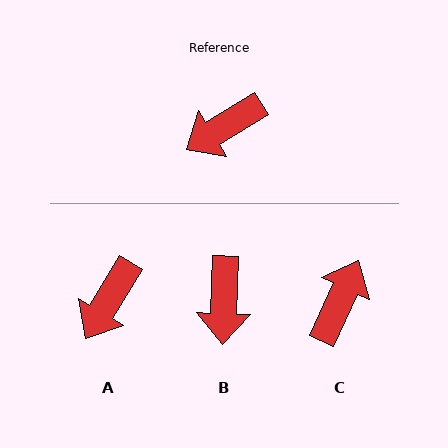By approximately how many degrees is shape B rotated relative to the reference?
Approximately 57 degrees counter-clockwise.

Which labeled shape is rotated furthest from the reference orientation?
C, about 146 degrees away.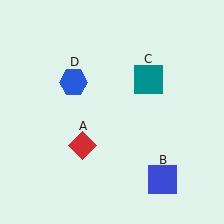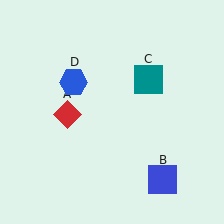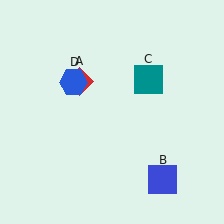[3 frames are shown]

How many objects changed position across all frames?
1 object changed position: red diamond (object A).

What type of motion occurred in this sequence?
The red diamond (object A) rotated clockwise around the center of the scene.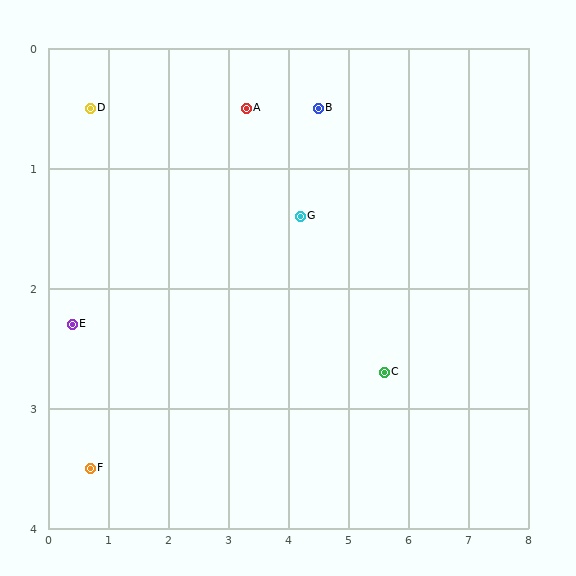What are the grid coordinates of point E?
Point E is at approximately (0.4, 2.3).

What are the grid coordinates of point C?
Point C is at approximately (5.6, 2.7).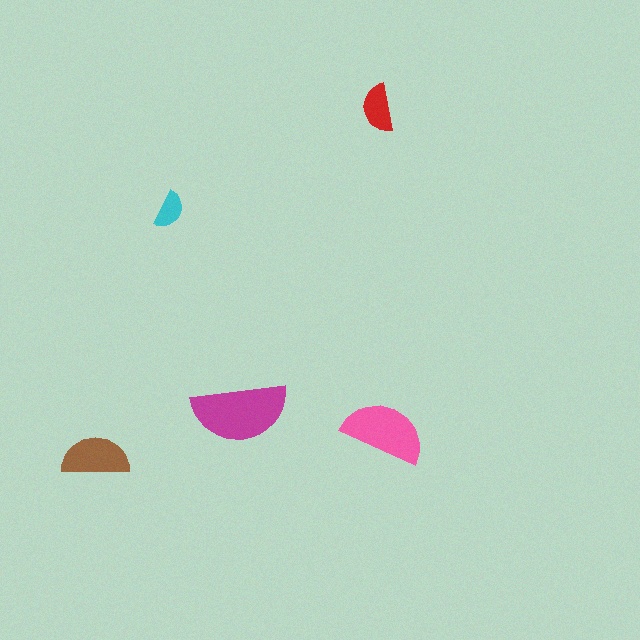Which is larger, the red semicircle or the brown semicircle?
The brown one.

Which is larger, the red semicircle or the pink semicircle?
The pink one.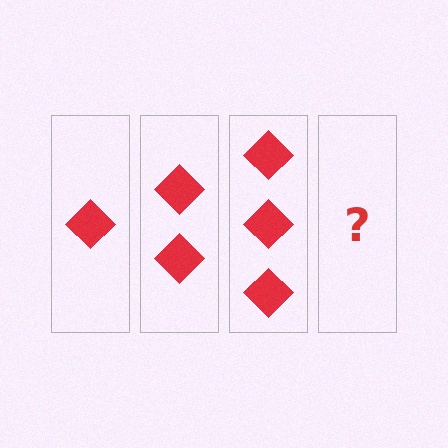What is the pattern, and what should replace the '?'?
The pattern is that each step adds one more diamond. The '?' should be 4 diamonds.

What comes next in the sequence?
The next element should be 4 diamonds.